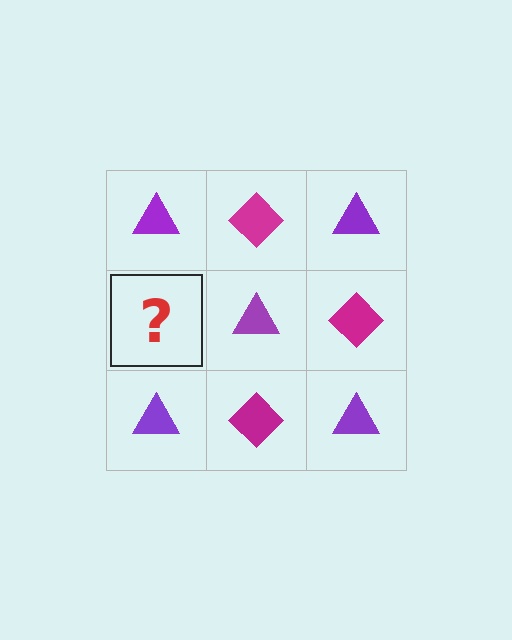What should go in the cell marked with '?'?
The missing cell should contain a magenta diamond.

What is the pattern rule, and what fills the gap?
The rule is that it alternates purple triangle and magenta diamond in a checkerboard pattern. The gap should be filled with a magenta diamond.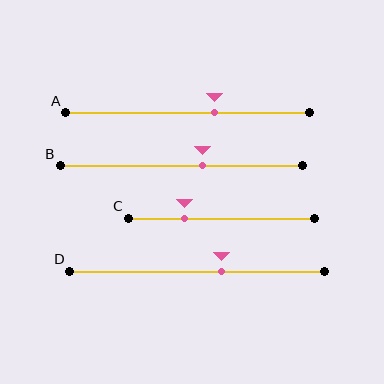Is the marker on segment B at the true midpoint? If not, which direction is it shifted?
No, the marker on segment B is shifted to the right by about 9% of the segment length.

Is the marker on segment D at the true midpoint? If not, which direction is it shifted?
No, the marker on segment D is shifted to the right by about 10% of the segment length.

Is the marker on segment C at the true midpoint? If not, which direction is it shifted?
No, the marker on segment C is shifted to the left by about 20% of the segment length.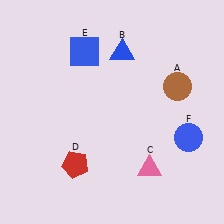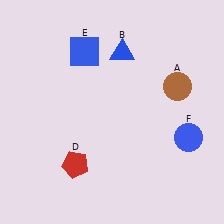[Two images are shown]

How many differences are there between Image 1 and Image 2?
There is 1 difference between the two images.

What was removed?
The pink triangle (C) was removed in Image 2.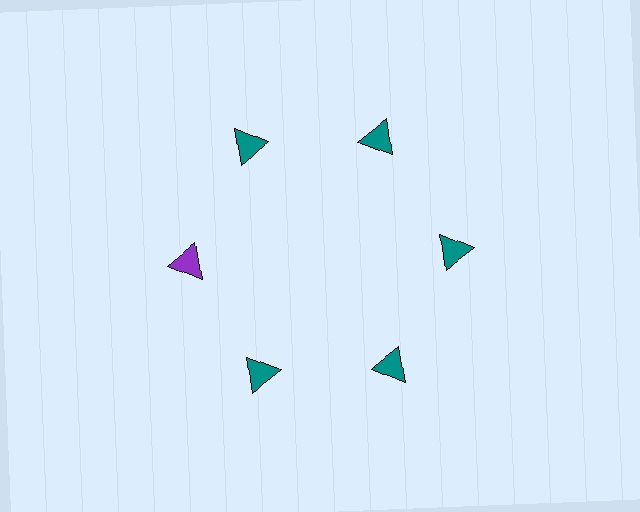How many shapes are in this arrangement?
There are 6 shapes arranged in a ring pattern.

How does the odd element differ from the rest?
It has a different color: purple instead of teal.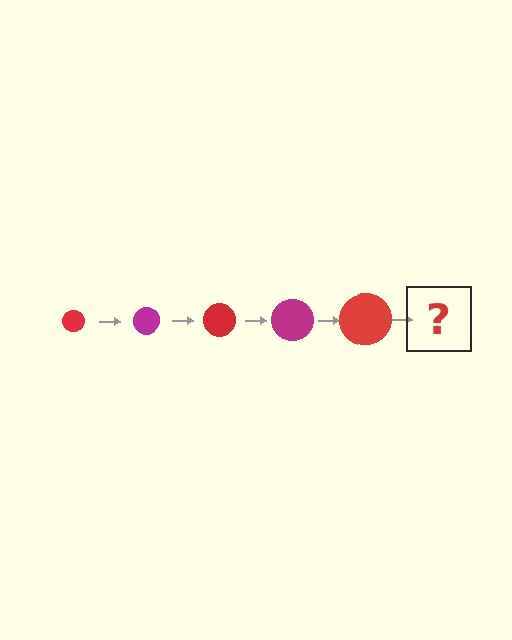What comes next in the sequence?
The next element should be a magenta circle, larger than the previous one.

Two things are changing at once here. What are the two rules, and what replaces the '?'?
The two rules are that the circle grows larger each step and the color cycles through red and magenta. The '?' should be a magenta circle, larger than the previous one.